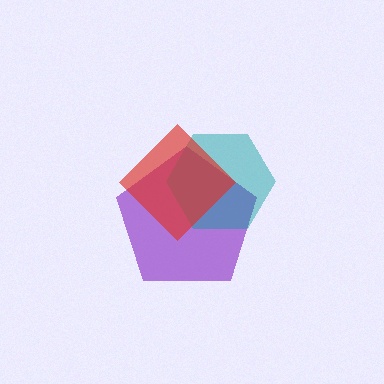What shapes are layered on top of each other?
The layered shapes are: a purple pentagon, a teal hexagon, a red diamond.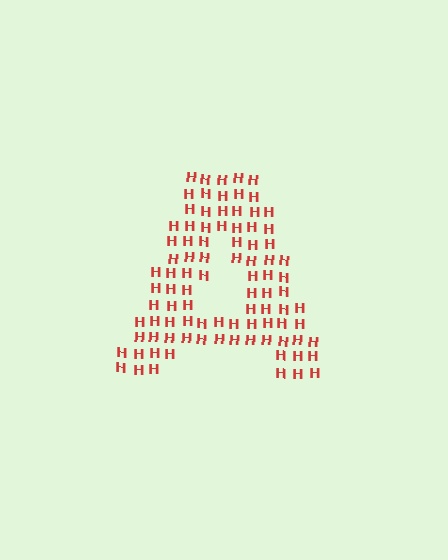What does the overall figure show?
The overall figure shows the letter A.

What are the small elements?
The small elements are letter H's.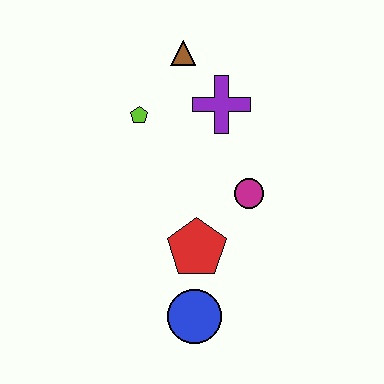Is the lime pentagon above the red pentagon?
Yes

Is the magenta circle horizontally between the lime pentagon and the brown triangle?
No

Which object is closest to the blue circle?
The red pentagon is closest to the blue circle.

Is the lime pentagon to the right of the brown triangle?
No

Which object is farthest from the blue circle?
The brown triangle is farthest from the blue circle.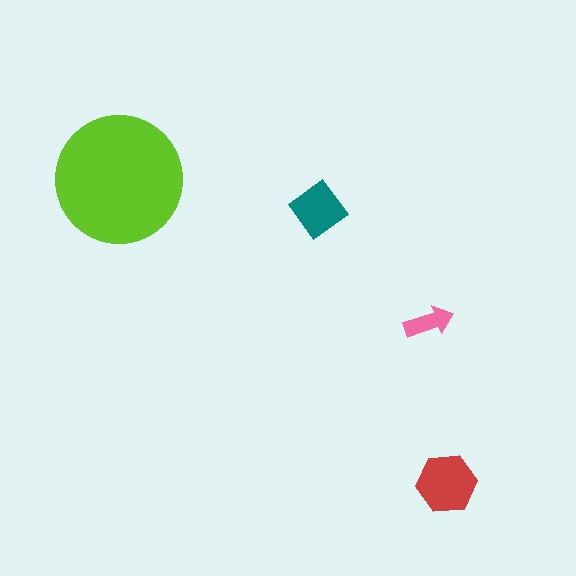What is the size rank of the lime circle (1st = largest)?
1st.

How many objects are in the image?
There are 4 objects in the image.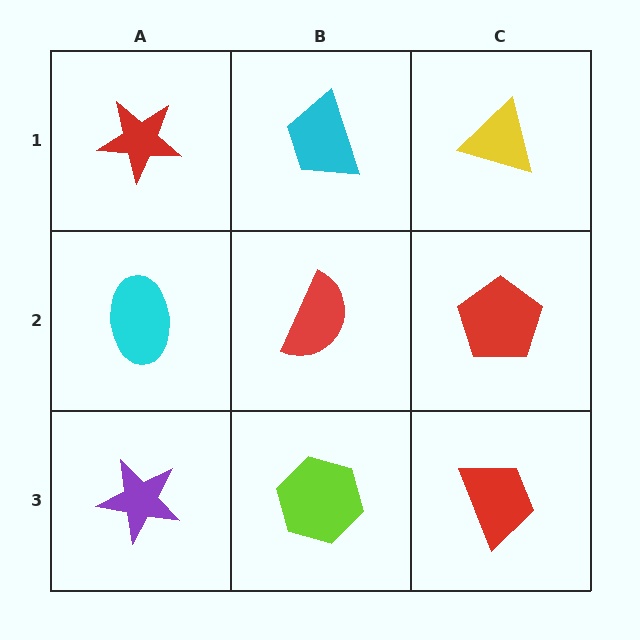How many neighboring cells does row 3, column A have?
2.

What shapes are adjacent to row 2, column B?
A cyan trapezoid (row 1, column B), a lime hexagon (row 3, column B), a cyan ellipse (row 2, column A), a red pentagon (row 2, column C).